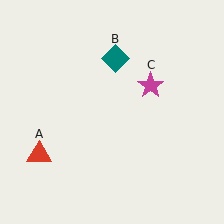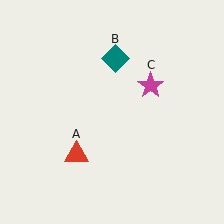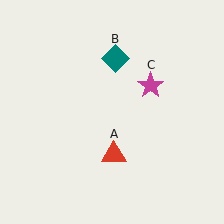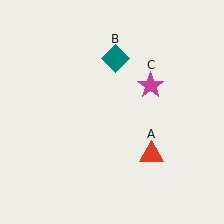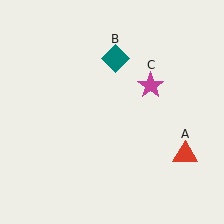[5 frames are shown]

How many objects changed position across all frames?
1 object changed position: red triangle (object A).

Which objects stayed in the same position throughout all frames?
Teal diamond (object B) and magenta star (object C) remained stationary.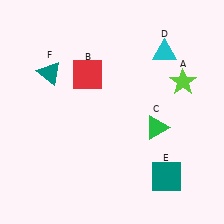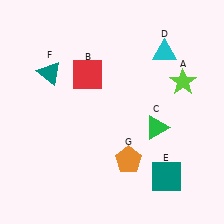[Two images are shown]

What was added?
An orange pentagon (G) was added in Image 2.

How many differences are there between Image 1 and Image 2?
There is 1 difference between the two images.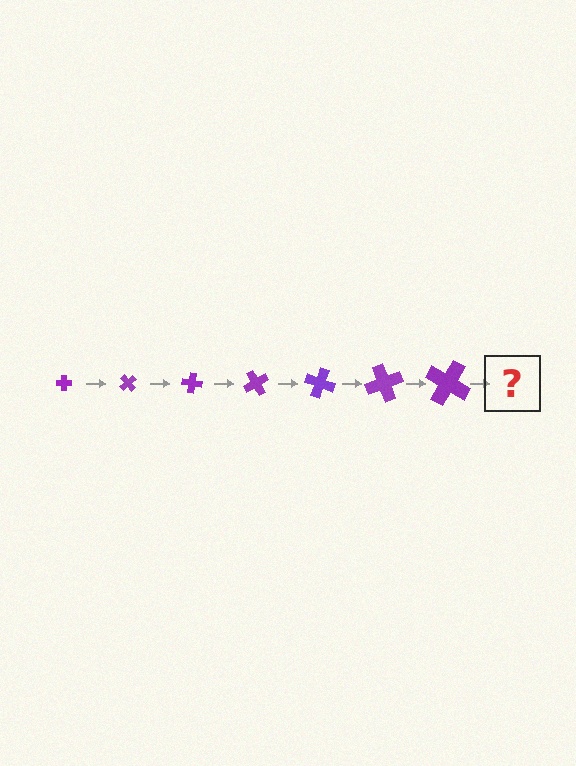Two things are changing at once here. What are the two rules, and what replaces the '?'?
The two rules are that the cross grows larger each step and it rotates 50 degrees each step. The '?' should be a cross, larger than the previous one and rotated 350 degrees from the start.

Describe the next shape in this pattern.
It should be a cross, larger than the previous one and rotated 350 degrees from the start.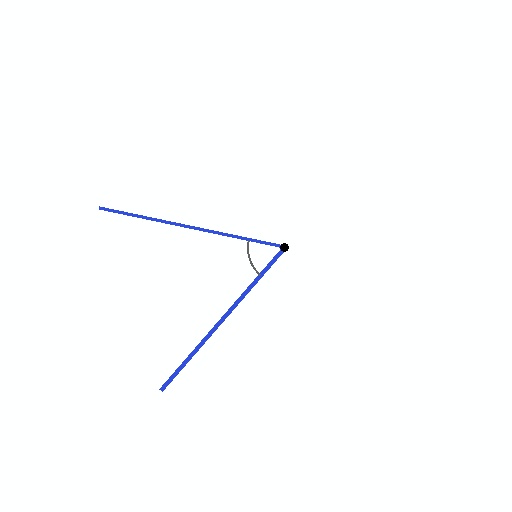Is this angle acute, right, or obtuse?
It is acute.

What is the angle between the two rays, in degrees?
Approximately 61 degrees.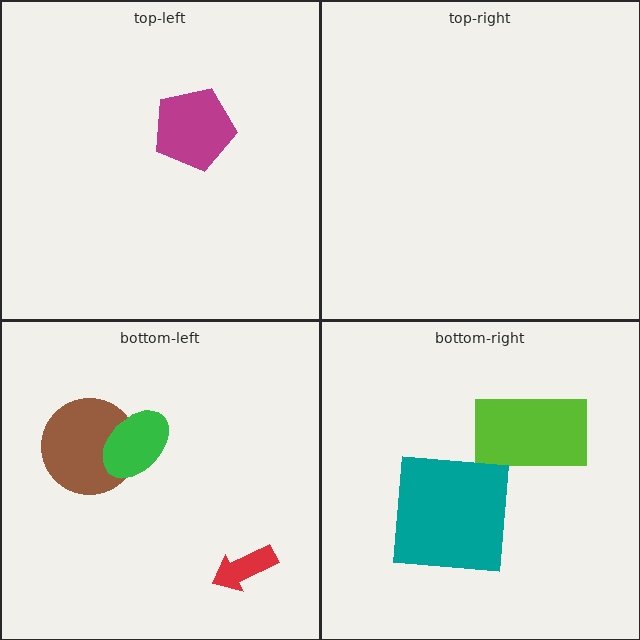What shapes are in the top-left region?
The magenta pentagon.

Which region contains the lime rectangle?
The bottom-right region.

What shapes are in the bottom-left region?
The red arrow, the brown circle, the green ellipse.